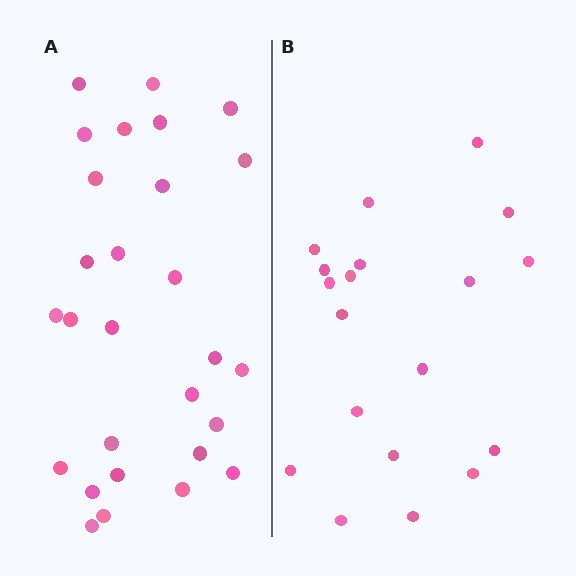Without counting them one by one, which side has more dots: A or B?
Region A (the left region) has more dots.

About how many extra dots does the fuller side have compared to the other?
Region A has roughly 8 or so more dots than region B.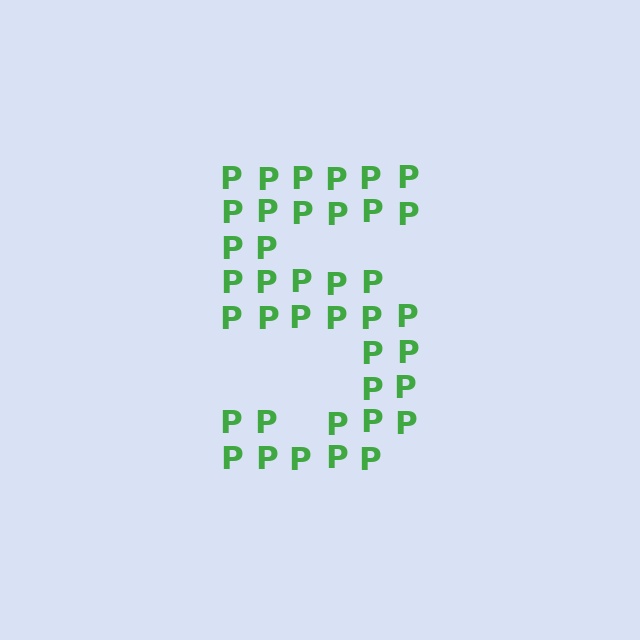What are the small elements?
The small elements are letter P's.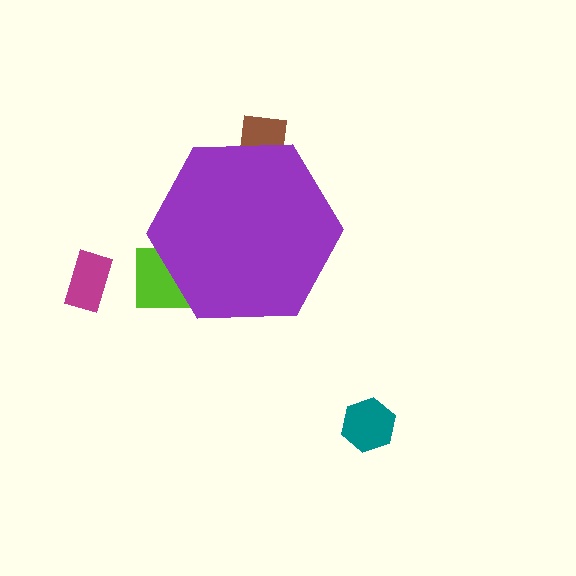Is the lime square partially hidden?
Yes, the lime square is partially hidden behind the purple hexagon.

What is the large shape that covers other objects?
A purple hexagon.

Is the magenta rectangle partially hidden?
No, the magenta rectangle is fully visible.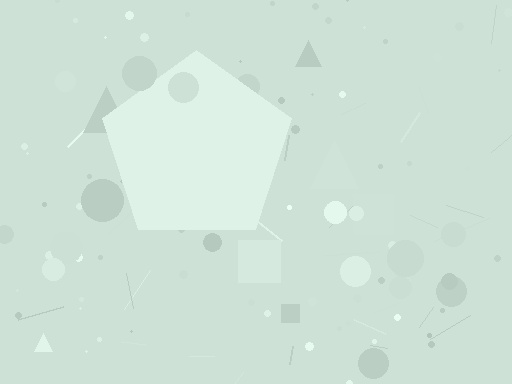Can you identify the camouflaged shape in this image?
The camouflaged shape is a pentagon.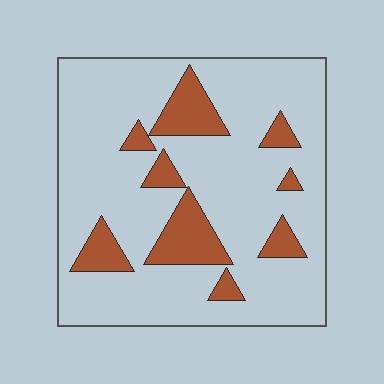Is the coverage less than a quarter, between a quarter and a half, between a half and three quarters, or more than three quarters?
Less than a quarter.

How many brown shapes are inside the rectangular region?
9.